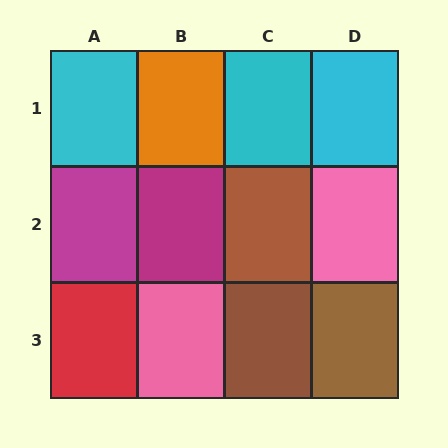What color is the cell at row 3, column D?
Brown.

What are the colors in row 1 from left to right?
Cyan, orange, cyan, cyan.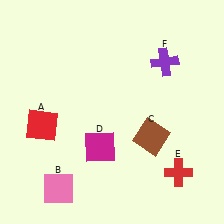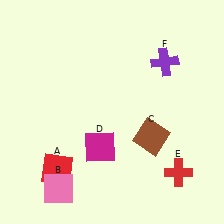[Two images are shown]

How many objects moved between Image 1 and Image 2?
1 object moved between the two images.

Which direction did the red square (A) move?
The red square (A) moved down.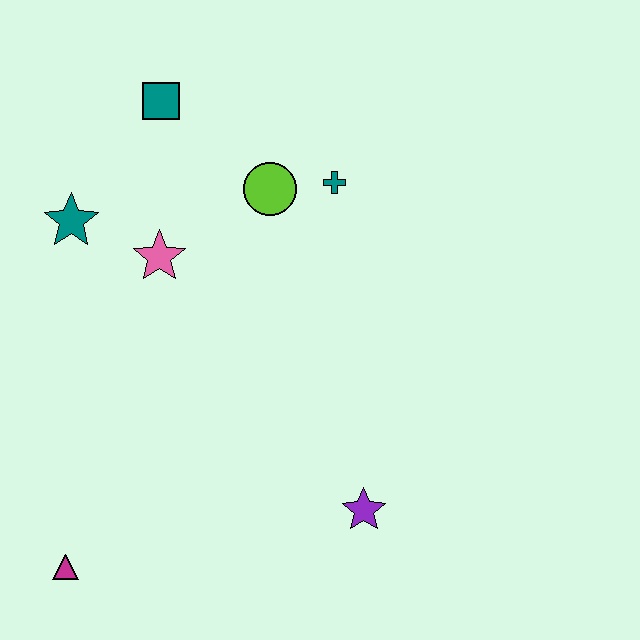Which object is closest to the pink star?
The teal star is closest to the pink star.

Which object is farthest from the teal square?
The magenta triangle is farthest from the teal square.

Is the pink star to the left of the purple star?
Yes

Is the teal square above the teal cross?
Yes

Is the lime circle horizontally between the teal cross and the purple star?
No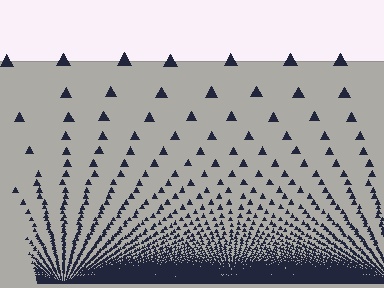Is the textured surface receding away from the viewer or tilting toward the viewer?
The surface appears to tilt toward the viewer. Texture elements get larger and sparser toward the top.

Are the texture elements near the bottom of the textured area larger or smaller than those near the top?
Smaller. The gradient is inverted — elements near the bottom are smaller and denser.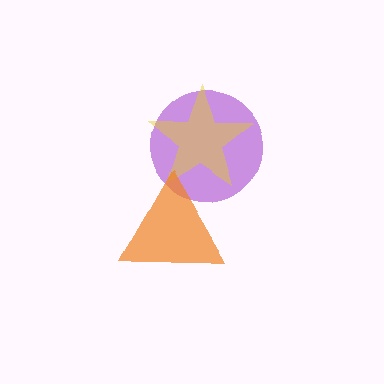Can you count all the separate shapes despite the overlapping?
Yes, there are 3 separate shapes.